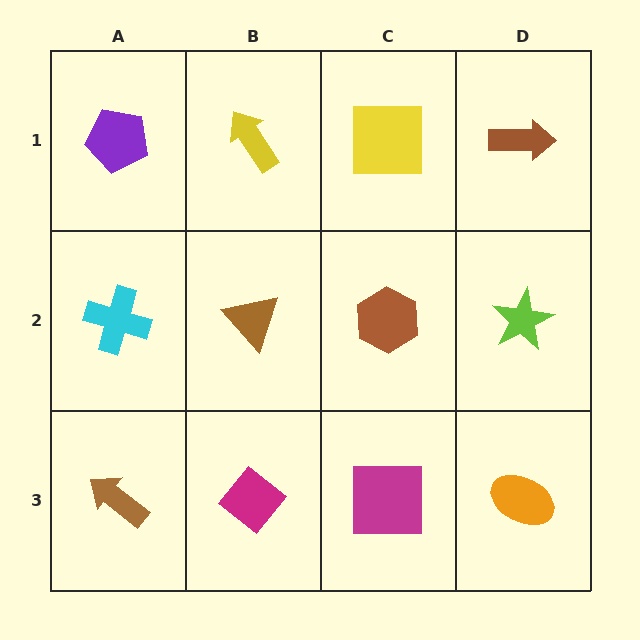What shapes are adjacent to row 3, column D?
A lime star (row 2, column D), a magenta square (row 3, column C).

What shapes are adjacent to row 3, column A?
A cyan cross (row 2, column A), a magenta diamond (row 3, column B).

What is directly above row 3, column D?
A lime star.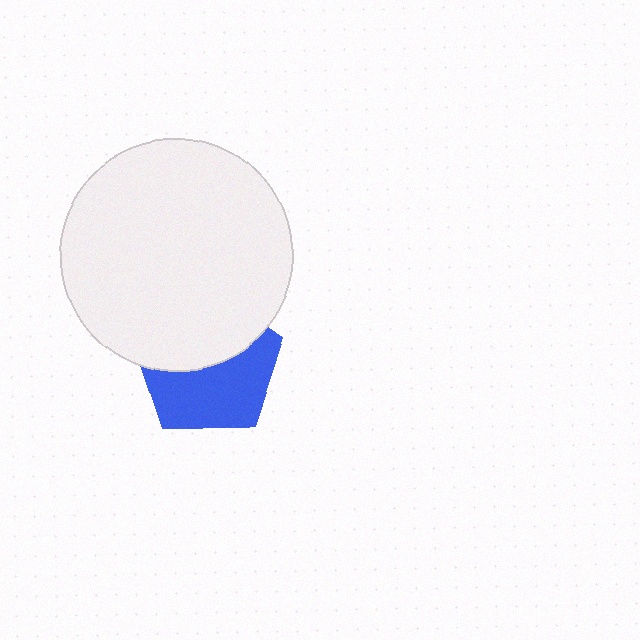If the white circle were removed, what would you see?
You would see the complete blue pentagon.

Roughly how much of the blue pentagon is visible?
About half of it is visible (roughly 53%).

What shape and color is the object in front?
The object in front is a white circle.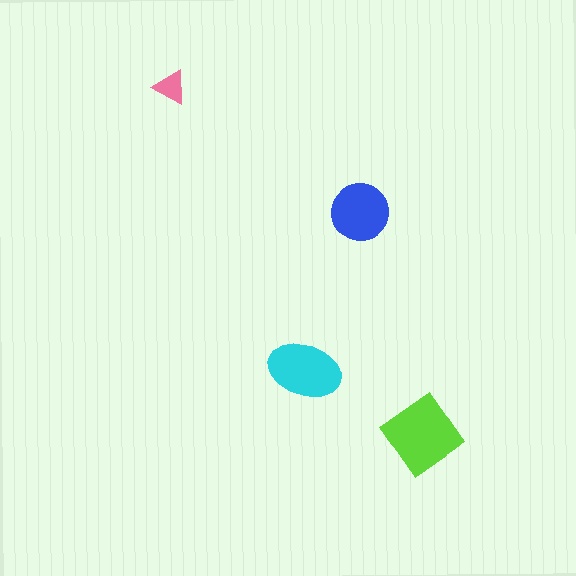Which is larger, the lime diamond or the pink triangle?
The lime diamond.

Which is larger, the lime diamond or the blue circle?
The lime diamond.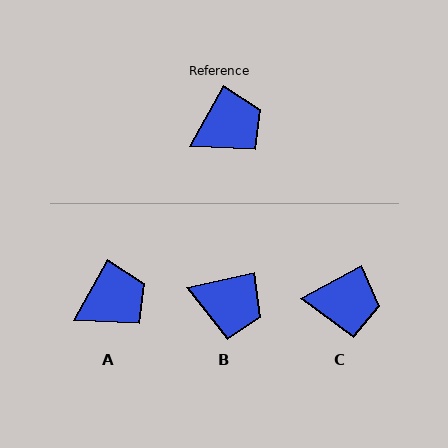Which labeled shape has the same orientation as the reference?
A.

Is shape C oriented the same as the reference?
No, it is off by about 33 degrees.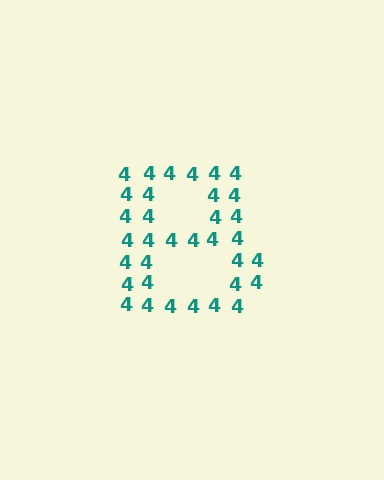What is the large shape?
The large shape is the letter B.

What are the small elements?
The small elements are digit 4's.